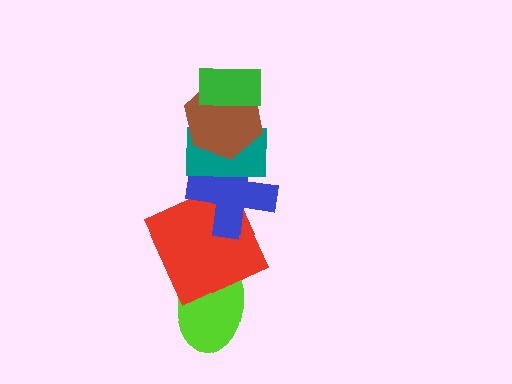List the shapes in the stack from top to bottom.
From top to bottom: the green rectangle, the brown hexagon, the teal rectangle, the blue cross, the red square, the lime ellipse.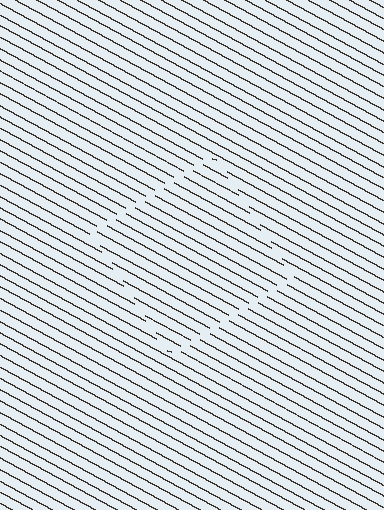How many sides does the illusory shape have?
4 sides — the line-ends trace a square.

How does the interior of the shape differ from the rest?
The interior of the shape contains the same grating, shifted by half a period — the contour is defined by the phase discontinuity where line-ends from the inner and outer gratings abut.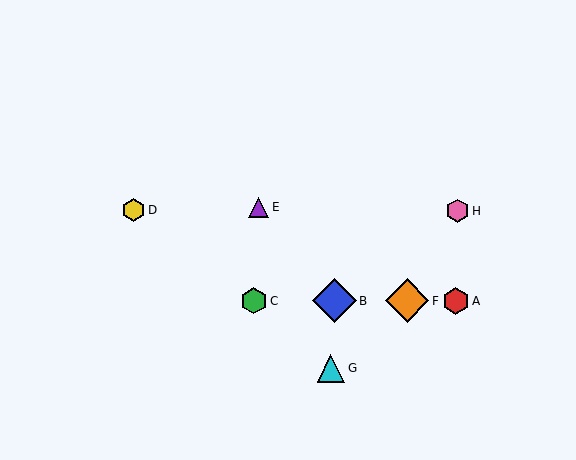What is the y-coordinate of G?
Object G is at y≈368.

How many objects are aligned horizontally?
4 objects (A, B, C, F) are aligned horizontally.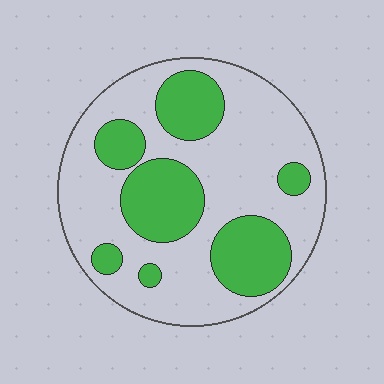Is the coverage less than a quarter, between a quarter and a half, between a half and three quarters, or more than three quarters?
Between a quarter and a half.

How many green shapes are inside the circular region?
7.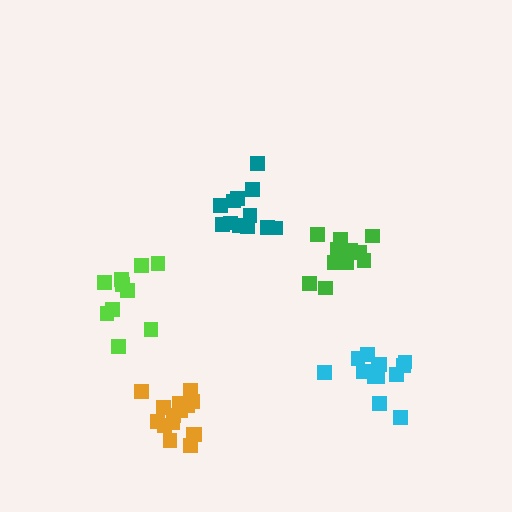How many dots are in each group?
Group 1: 12 dots, Group 2: 15 dots, Group 3: 12 dots, Group 4: 10 dots, Group 5: 13 dots (62 total).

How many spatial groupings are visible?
There are 5 spatial groupings.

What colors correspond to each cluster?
The clusters are colored: teal, orange, green, lime, cyan.